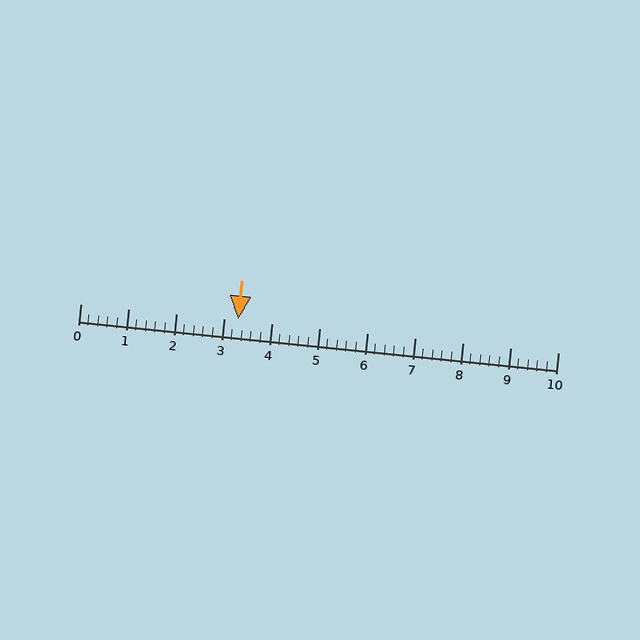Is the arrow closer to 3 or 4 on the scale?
The arrow is closer to 3.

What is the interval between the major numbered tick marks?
The major tick marks are spaced 1 units apart.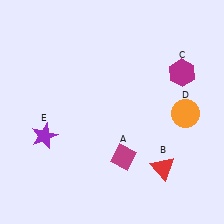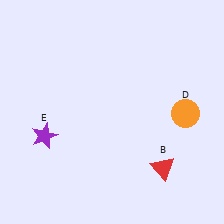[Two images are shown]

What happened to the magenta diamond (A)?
The magenta diamond (A) was removed in Image 2. It was in the bottom-right area of Image 1.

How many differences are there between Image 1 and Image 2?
There are 2 differences between the two images.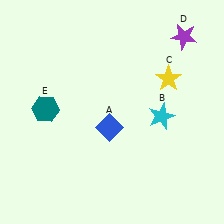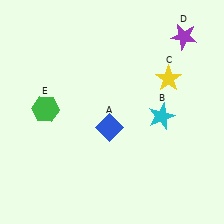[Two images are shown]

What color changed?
The hexagon (E) changed from teal in Image 1 to green in Image 2.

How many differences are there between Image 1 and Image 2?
There is 1 difference between the two images.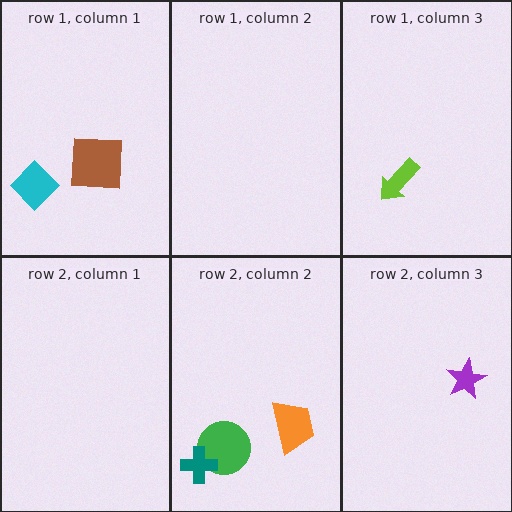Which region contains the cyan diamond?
The row 1, column 1 region.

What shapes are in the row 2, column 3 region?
The purple star.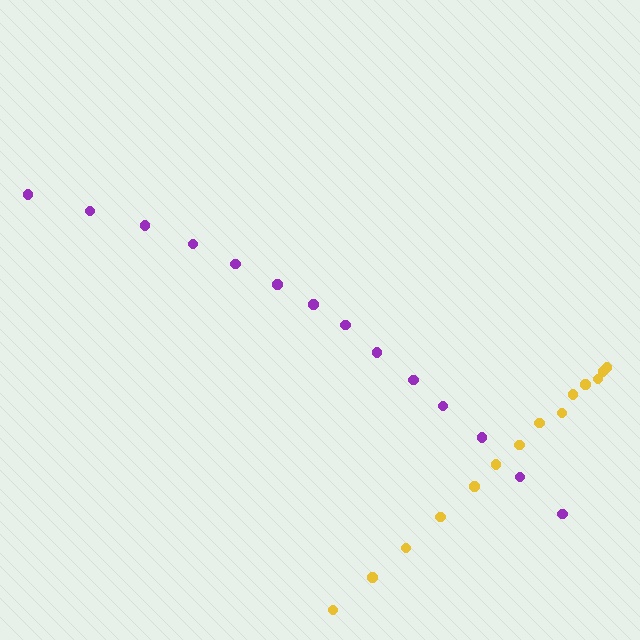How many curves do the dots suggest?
There are 2 distinct paths.